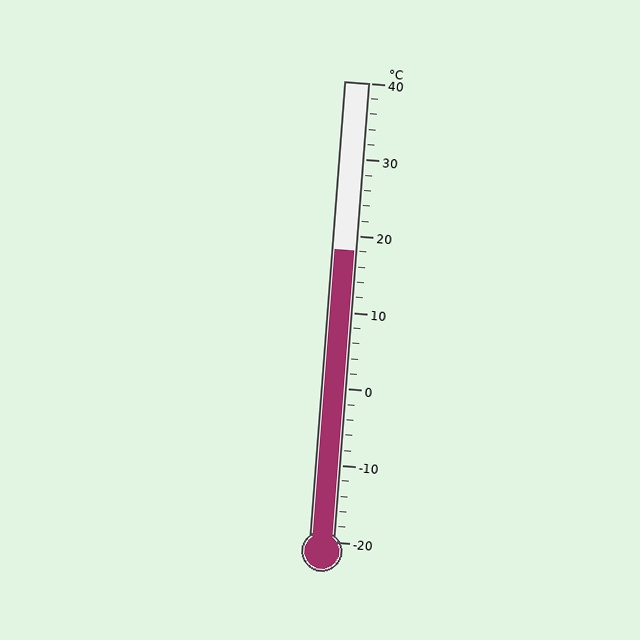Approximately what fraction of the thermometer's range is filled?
The thermometer is filled to approximately 65% of its range.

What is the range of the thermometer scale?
The thermometer scale ranges from -20°C to 40°C.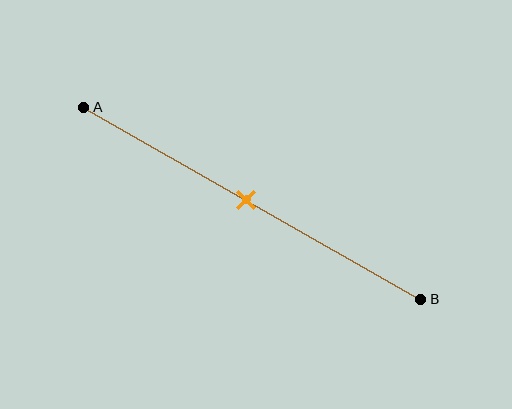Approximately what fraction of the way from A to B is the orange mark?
The orange mark is approximately 50% of the way from A to B.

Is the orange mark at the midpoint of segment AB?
Yes, the mark is approximately at the midpoint.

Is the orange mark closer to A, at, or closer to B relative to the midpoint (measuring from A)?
The orange mark is approximately at the midpoint of segment AB.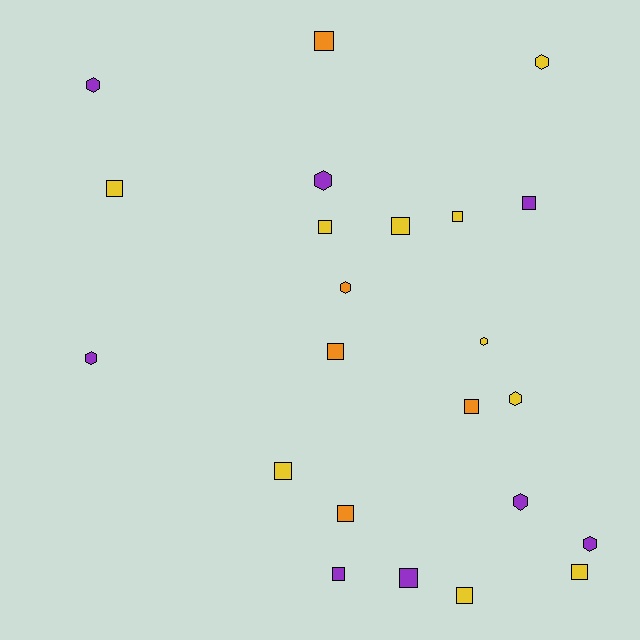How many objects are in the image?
There are 23 objects.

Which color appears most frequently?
Yellow, with 10 objects.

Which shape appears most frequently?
Square, with 14 objects.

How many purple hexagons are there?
There are 5 purple hexagons.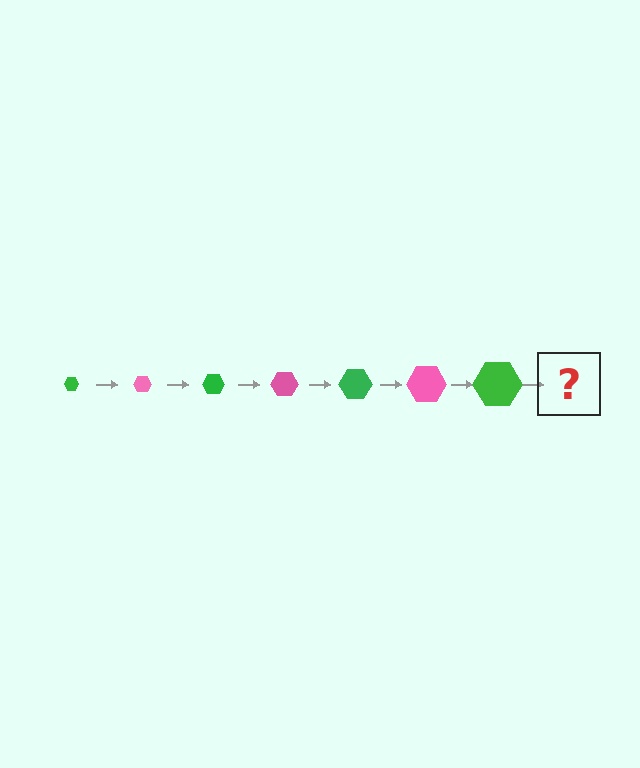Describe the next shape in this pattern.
It should be a pink hexagon, larger than the previous one.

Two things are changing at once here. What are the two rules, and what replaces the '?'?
The two rules are that the hexagon grows larger each step and the color cycles through green and pink. The '?' should be a pink hexagon, larger than the previous one.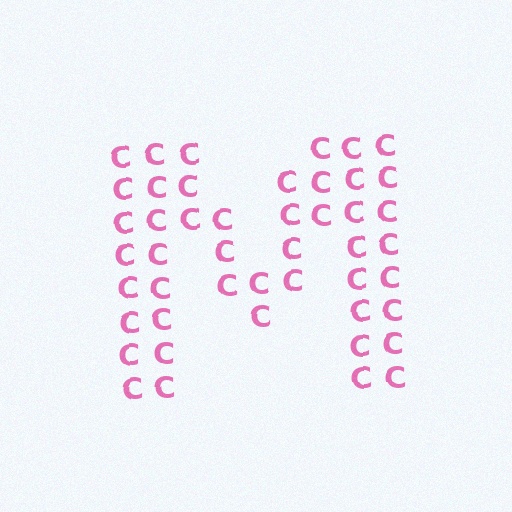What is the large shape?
The large shape is the letter M.